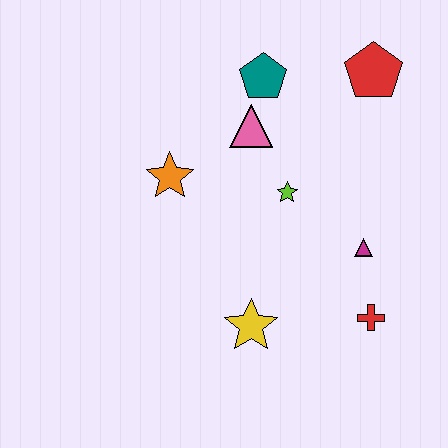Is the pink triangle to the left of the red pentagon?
Yes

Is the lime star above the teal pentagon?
No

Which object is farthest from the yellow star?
The red pentagon is farthest from the yellow star.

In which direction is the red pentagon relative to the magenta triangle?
The red pentagon is above the magenta triangle.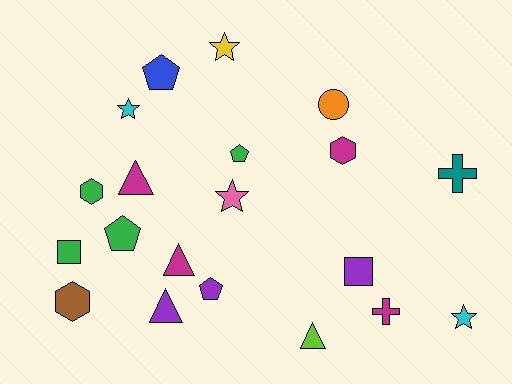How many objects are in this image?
There are 20 objects.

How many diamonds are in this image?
There are no diamonds.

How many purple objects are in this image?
There are 3 purple objects.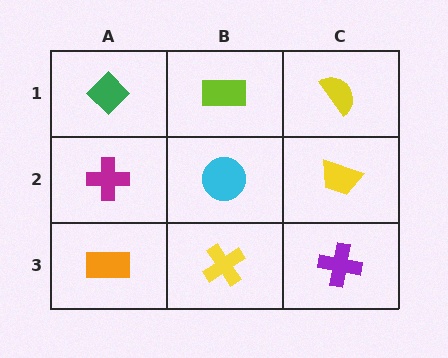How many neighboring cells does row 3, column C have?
2.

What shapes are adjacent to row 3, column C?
A yellow trapezoid (row 2, column C), a yellow cross (row 3, column B).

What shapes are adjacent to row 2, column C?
A yellow semicircle (row 1, column C), a purple cross (row 3, column C), a cyan circle (row 2, column B).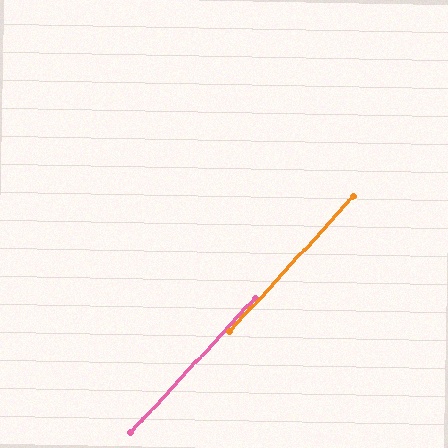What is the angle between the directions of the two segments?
Approximately 1 degree.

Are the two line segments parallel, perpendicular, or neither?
Parallel — their directions differ by only 0.7°.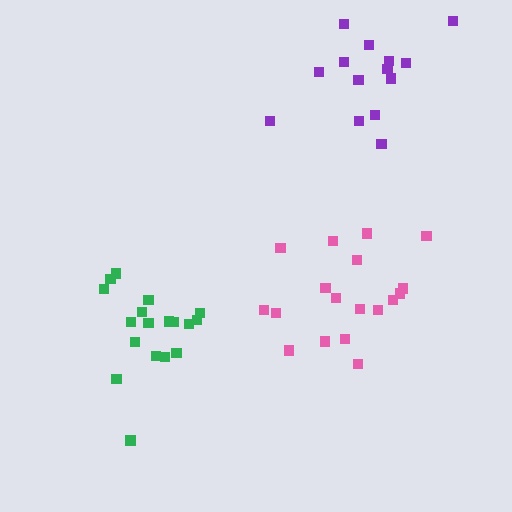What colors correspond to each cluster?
The clusters are colored: purple, green, pink.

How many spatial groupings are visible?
There are 3 spatial groupings.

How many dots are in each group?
Group 1: 14 dots, Group 2: 18 dots, Group 3: 18 dots (50 total).